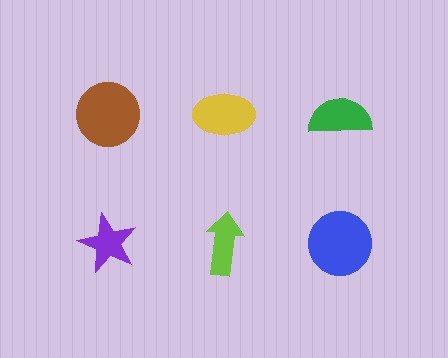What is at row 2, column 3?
A blue circle.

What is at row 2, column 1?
A purple star.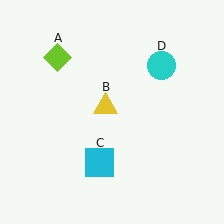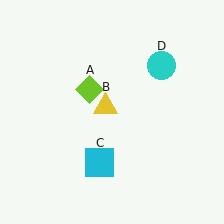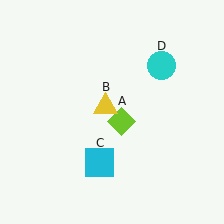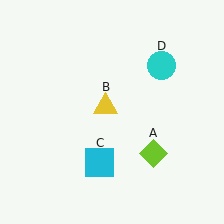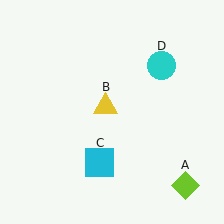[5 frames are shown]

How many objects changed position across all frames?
1 object changed position: lime diamond (object A).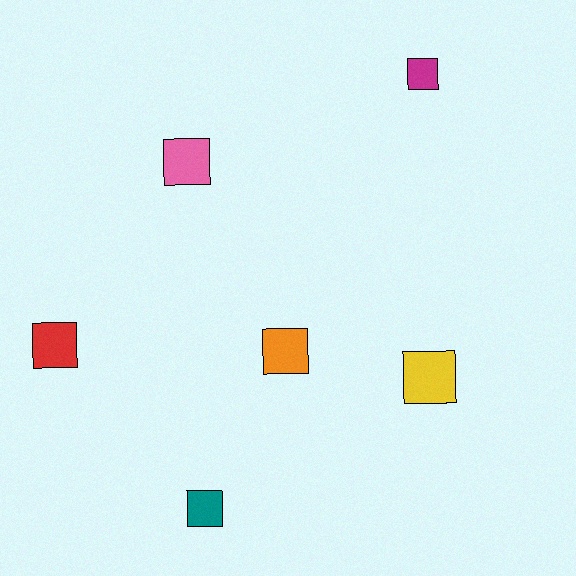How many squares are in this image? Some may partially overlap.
There are 6 squares.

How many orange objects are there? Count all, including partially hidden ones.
There is 1 orange object.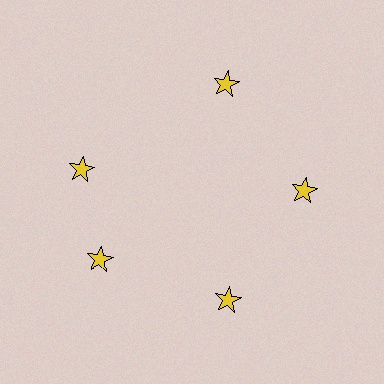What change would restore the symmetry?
The symmetry would be restored by rotating it back into even spacing with its neighbors so that all 5 stars sit at equal angles and equal distance from the center.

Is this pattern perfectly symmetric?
No. The 5 yellow stars are arranged in a ring, but one element near the 10 o'clock position is rotated out of alignment along the ring, breaking the 5-fold rotational symmetry.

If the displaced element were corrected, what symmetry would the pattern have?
It would have 5-fold rotational symmetry — the pattern would map onto itself every 72 degrees.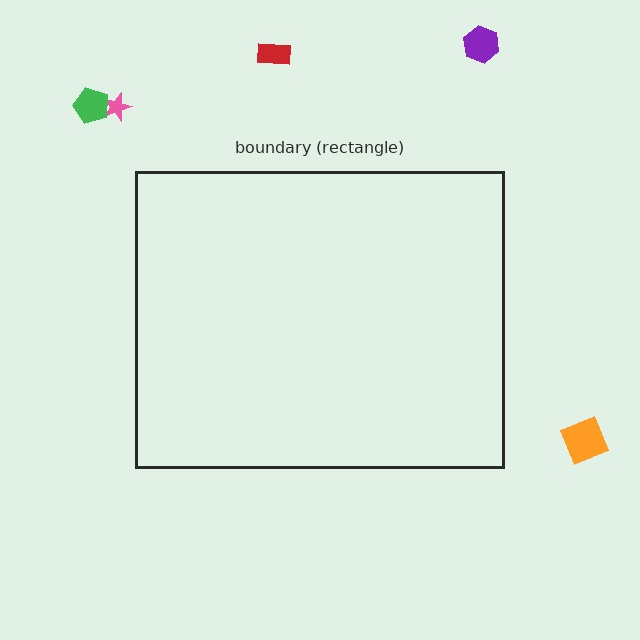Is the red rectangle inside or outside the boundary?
Outside.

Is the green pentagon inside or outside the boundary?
Outside.